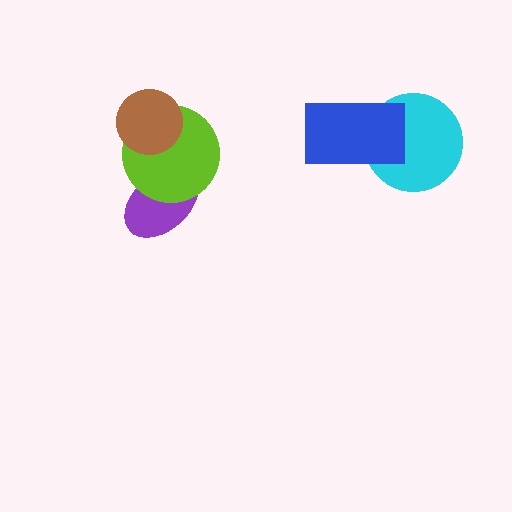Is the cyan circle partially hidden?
Yes, it is partially covered by another shape.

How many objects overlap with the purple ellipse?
1 object overlaps with the purple ellipse.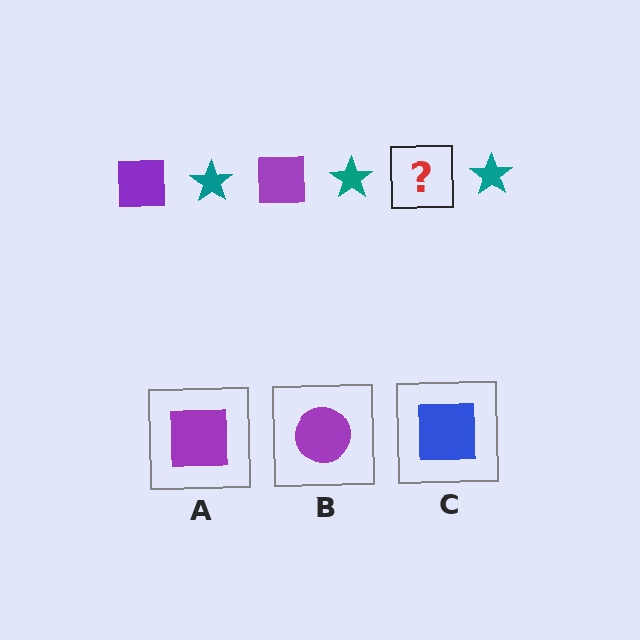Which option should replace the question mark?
Option A.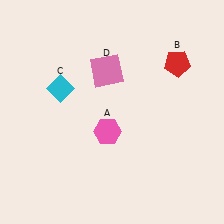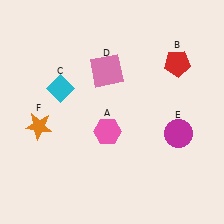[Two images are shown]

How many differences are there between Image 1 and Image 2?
There are 2 differences between the two images.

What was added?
A magenta circle (E), an orange star (F) were added in Image 2.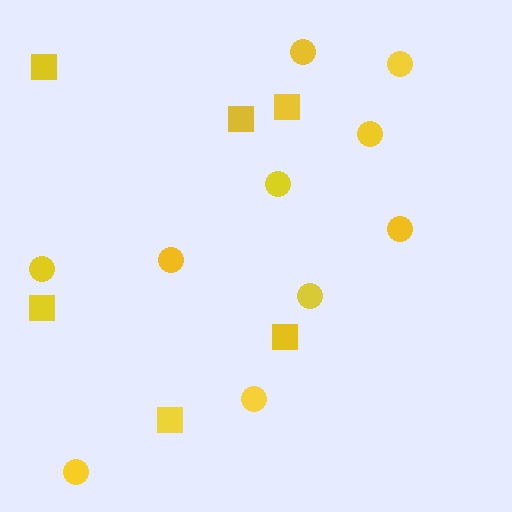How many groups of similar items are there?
There are 2 groups: one group of circles (10) and one group of squares (6).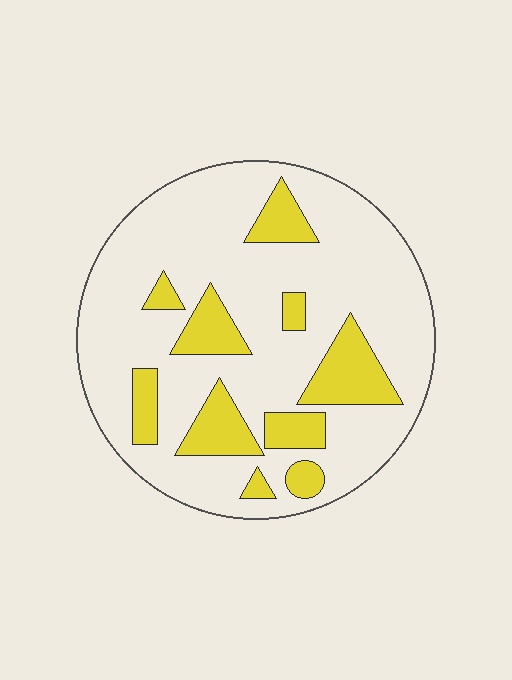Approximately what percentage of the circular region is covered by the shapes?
Approximately 20%.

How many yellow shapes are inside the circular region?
10.